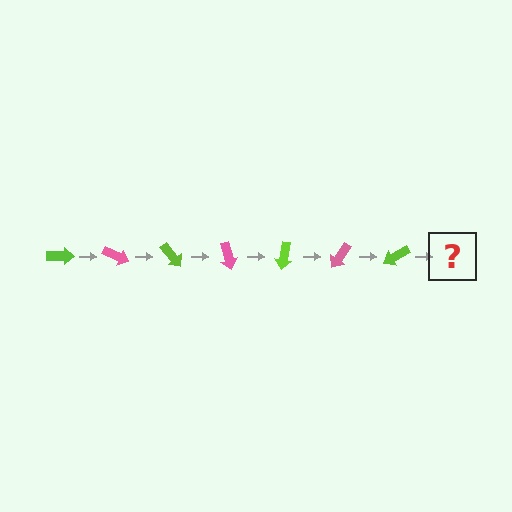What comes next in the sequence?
The next element should be a pink arrow, rotated 175 degrees from the start.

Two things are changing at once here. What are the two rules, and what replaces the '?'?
The two rules are that it rotates 25 degrees each step and the color cycles through lime and pink. The '?' should be a pink arrow, rotated 175 degrees from the start.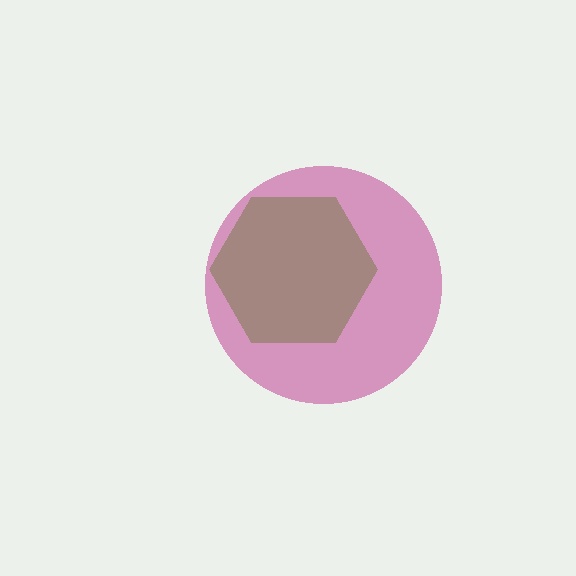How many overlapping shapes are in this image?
There are 2 overlapping shapes in the image.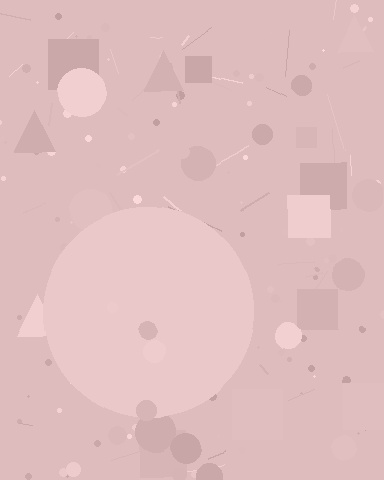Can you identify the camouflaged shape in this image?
The camouflaged shape is a circle.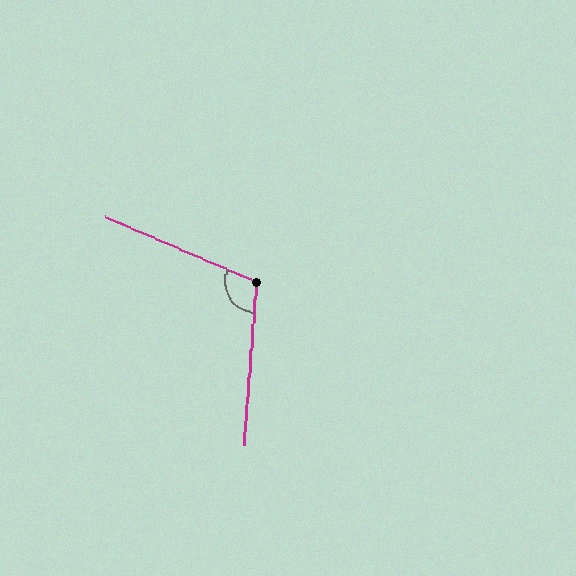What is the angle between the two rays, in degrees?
Approximately 109 degrees.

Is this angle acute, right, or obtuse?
It is obtuse.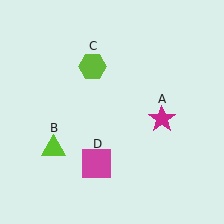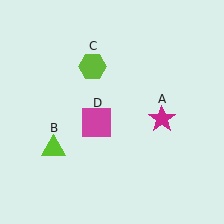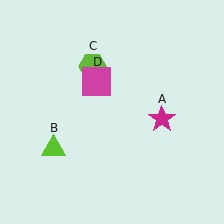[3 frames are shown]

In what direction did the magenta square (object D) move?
The magenta square (object D) moved up.